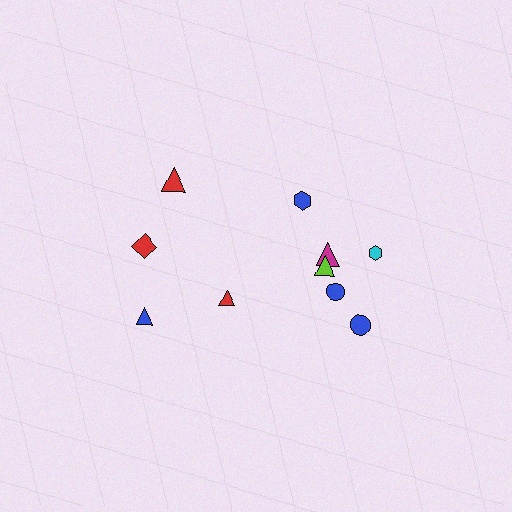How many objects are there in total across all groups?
There are 10 objects.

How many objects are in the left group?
There are 4 objects.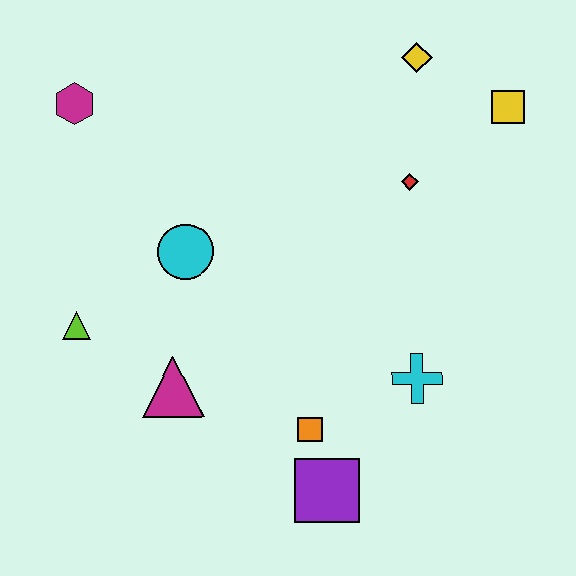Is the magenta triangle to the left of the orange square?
Yes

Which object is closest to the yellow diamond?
The yellow square is closest to the yellow diamond.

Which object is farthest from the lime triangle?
The yellow square is farthest from the lime triangle.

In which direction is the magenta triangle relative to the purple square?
The magenta triangle is to the left of the purple square.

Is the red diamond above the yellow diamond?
No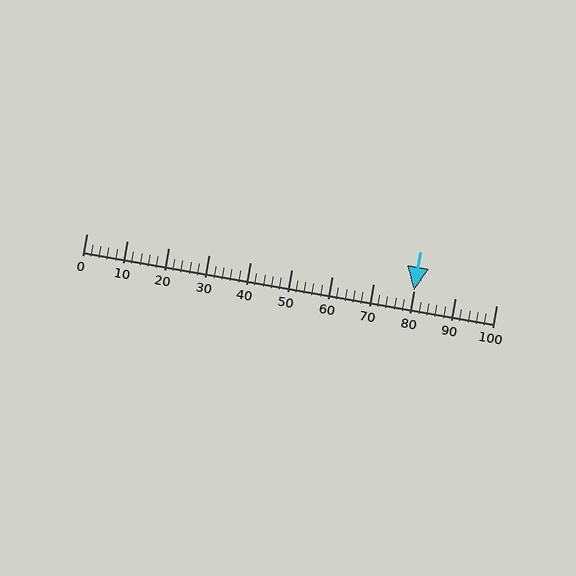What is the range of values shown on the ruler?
The ruler shows values from 0 to 100.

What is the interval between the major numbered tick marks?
The major tick marks are spaced 10 units apart.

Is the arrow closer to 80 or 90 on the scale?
The arrow is closer to 80.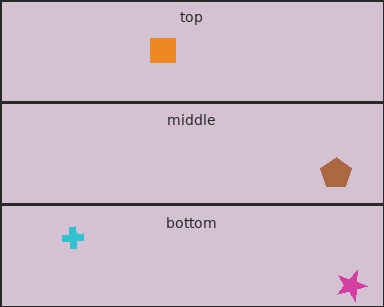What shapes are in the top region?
The orange square.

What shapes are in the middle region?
The brown pentagon.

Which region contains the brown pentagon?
The middle region.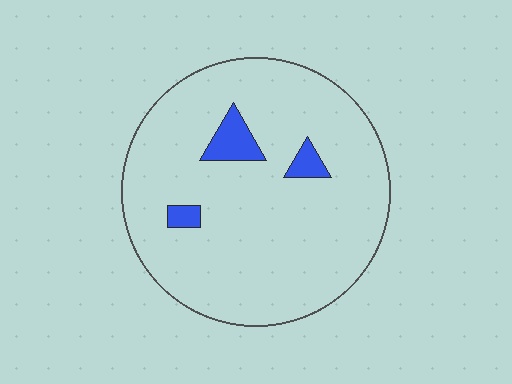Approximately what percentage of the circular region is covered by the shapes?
Approximately 5%.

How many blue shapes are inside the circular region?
3.